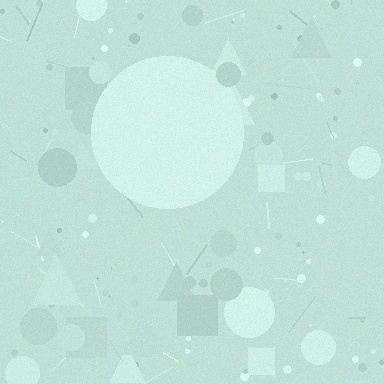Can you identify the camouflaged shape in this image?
The camouflaged shape is a circle.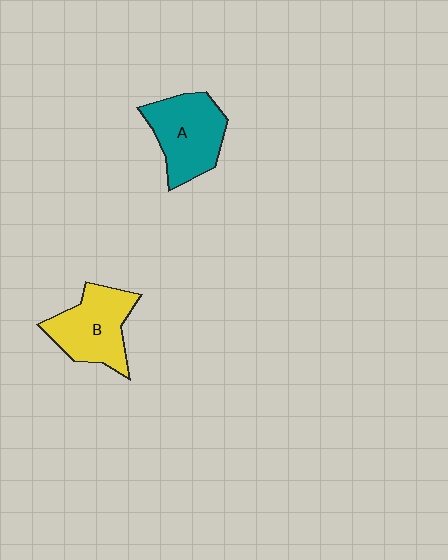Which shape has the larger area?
Shape A (teal).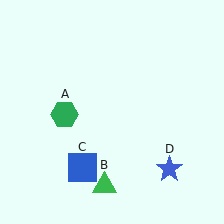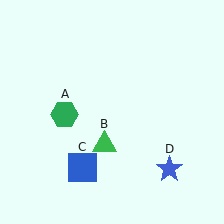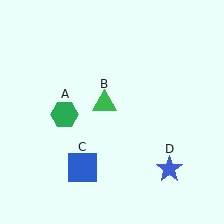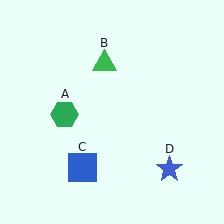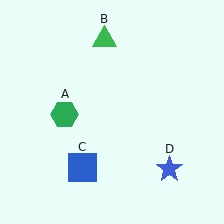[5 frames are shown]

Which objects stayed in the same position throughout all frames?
Green hexagon (object A) and blue square (object C) and blue star (object D) remained stationary.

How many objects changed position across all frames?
1 object changed position: green triangle (object B).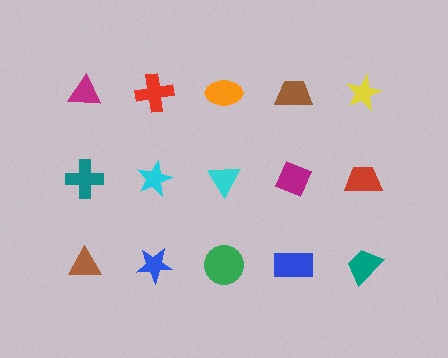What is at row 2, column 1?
A teal cross.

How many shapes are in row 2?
5 shapes.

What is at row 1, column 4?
A brown trapezoid.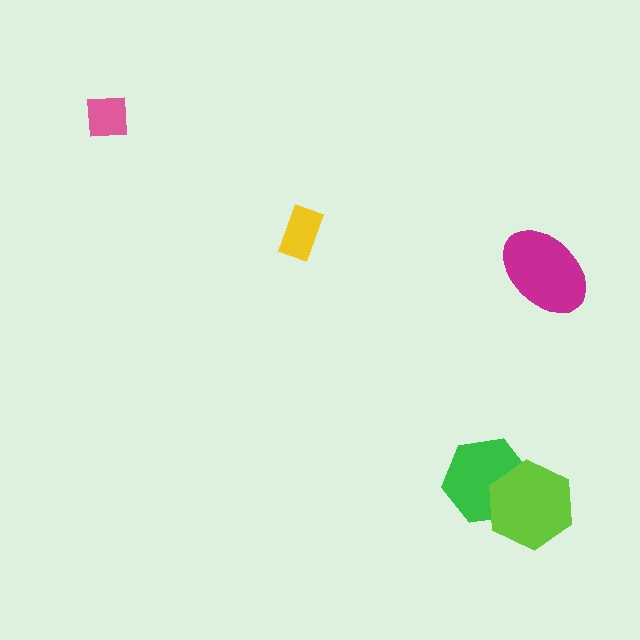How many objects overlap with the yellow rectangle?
0 objects overlap with the yellow rectangle.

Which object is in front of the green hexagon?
The lime hexagon is in front of the green hexagon.